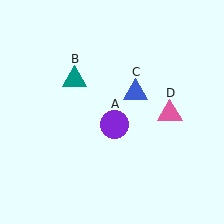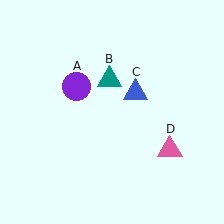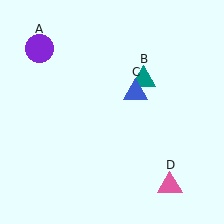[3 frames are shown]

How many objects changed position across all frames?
3 objects changed position: purple circle (object A), teal triangle (object B), pink triangle (object D).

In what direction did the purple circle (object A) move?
The purple circle (object A) moved up and to the left.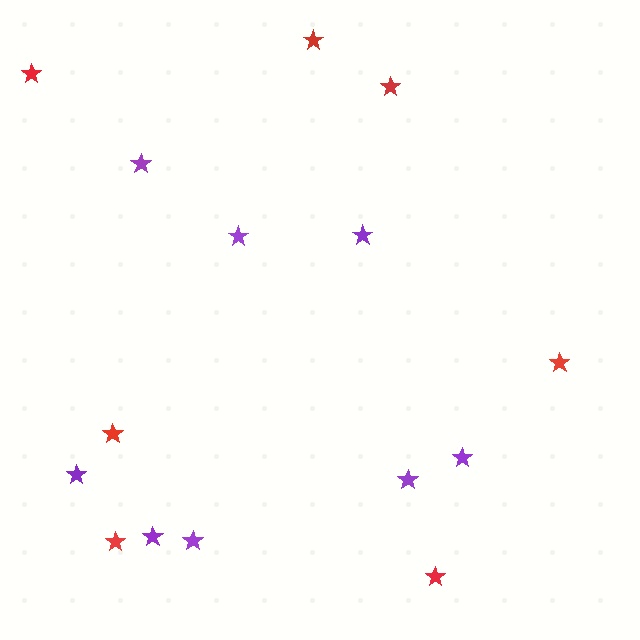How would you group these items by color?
There are 2 groups: one group of red stars (7) and one group of purple stars (8).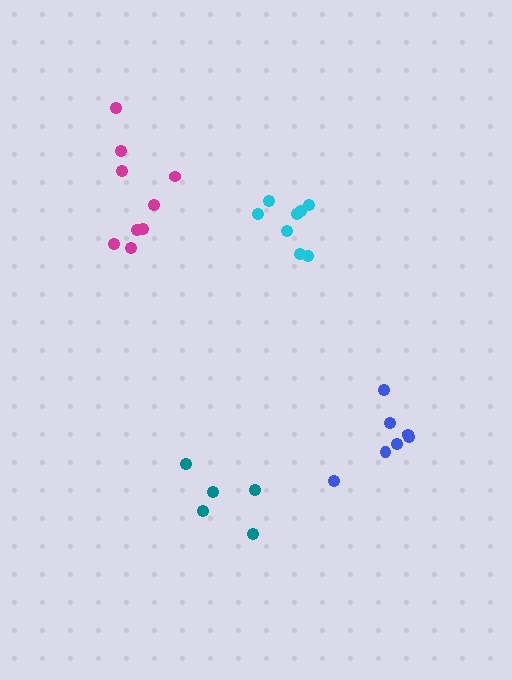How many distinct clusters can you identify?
There are 4 distinct clusters.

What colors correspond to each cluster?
The clusters are colored: cyan, magenta, teal, blue.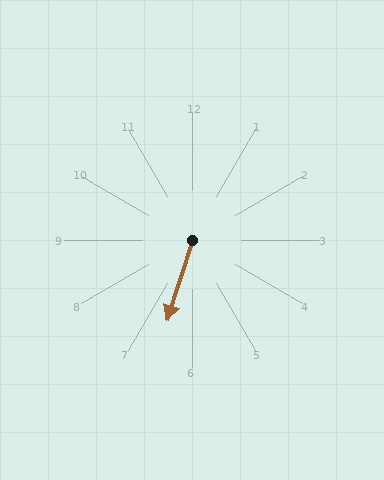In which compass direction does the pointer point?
South.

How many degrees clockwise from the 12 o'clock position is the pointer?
Approximately 197 degrees.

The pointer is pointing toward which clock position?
Roughly 7 o'clock.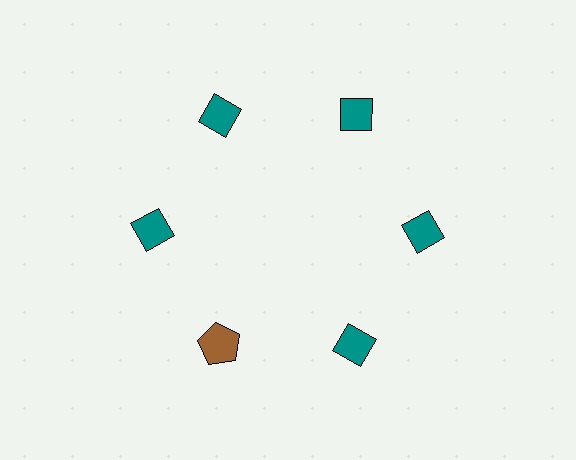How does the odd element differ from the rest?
It differs in both color (brown instead of teal) and shape (pentagon instead of diamond).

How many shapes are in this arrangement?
There are 6 shapes arranged in a ring pattern.